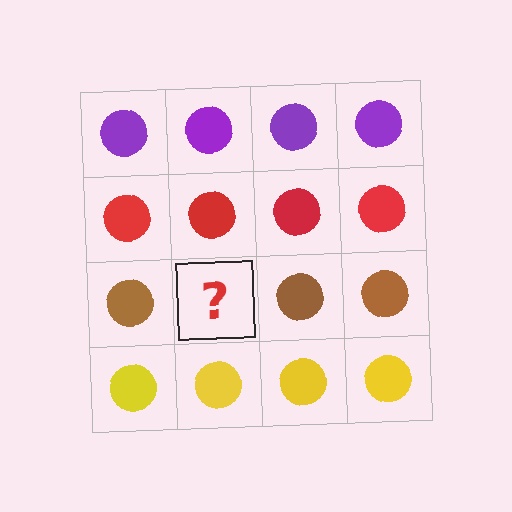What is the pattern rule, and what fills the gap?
The rule is that each row has a consistent color. The gap should be filled with a brown circle.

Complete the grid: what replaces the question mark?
The question mark should be replaced with a brown circle.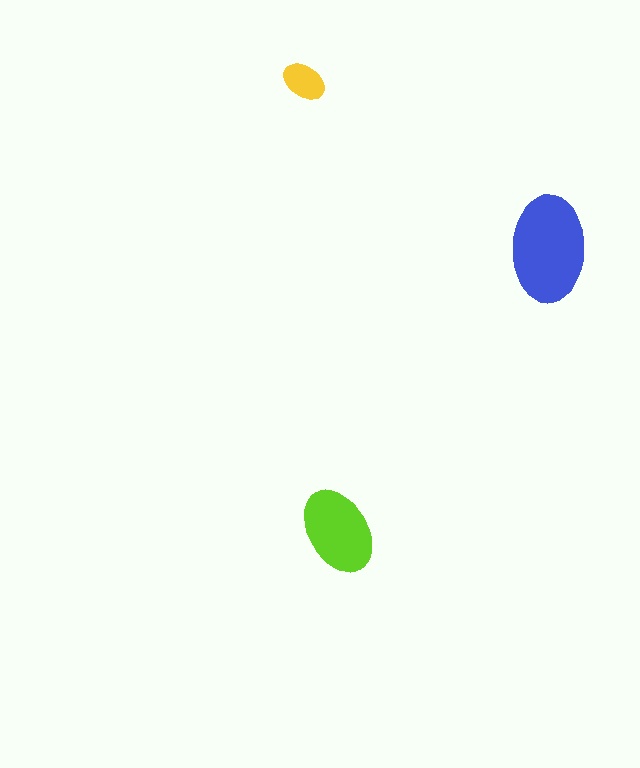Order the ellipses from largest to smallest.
the blue one, the lime one, the yellow one.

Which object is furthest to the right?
The blue ellipse is rightmost.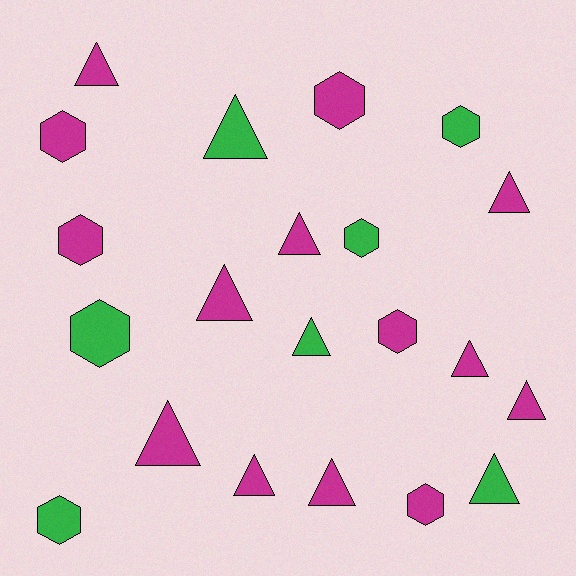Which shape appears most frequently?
Triangle, with 12 objects.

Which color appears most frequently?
Magenta, with 14 objects.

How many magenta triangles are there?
There are 9 magenta triangles.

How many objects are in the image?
There are 21 objects.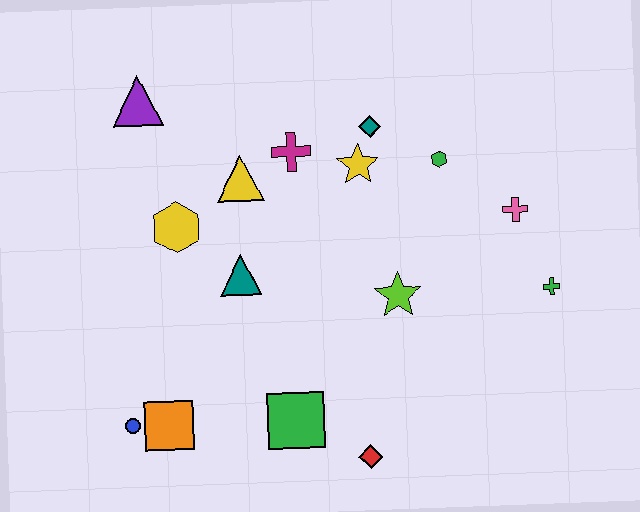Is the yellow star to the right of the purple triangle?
Yes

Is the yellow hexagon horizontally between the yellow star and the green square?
No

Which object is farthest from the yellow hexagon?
The green cross is farthest from the yellow hexagon.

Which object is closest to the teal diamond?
The yellow star is closest to the teal diamond.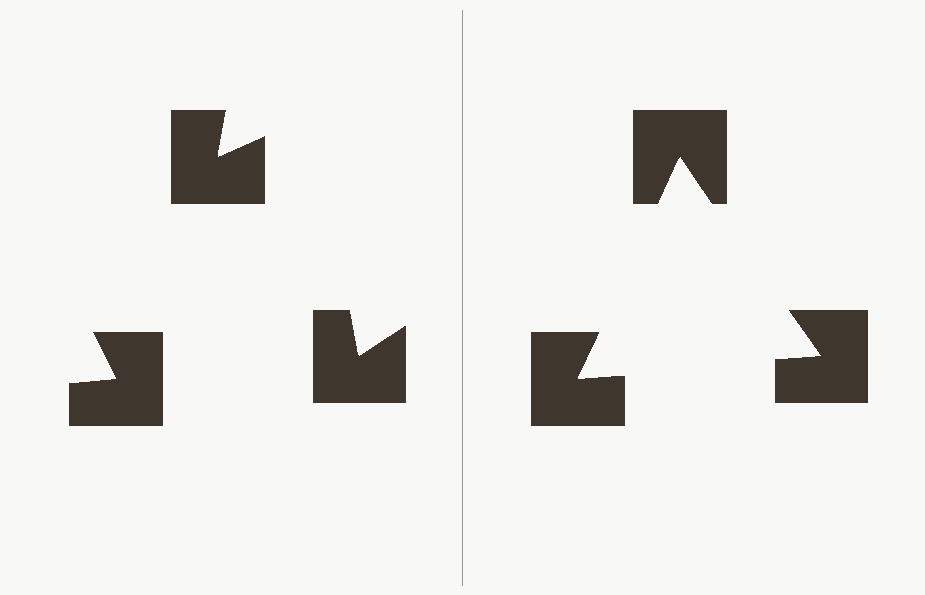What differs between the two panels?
The notched squares are positioned identically on both sides; only the wedge orientations differ. On the right they align to a triangle; on the left they are misaligned.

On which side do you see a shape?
An illusory triangle appears on the right side. On the left side the wedge cuts are rotated, so no coherent shape forms.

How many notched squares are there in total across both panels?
6 — 3 on each side.